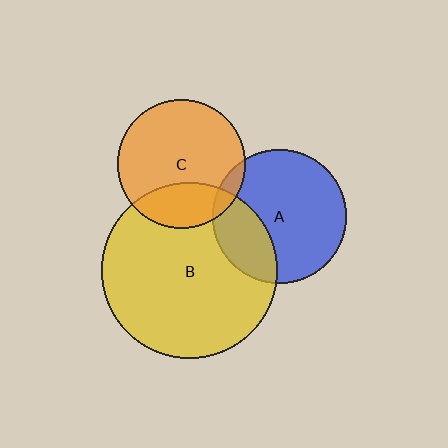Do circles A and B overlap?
Yes.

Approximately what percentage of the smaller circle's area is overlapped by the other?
Approximately 30%.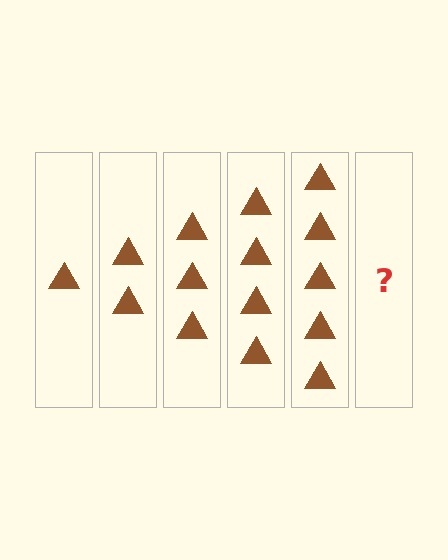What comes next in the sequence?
The next element should be 6 triangles.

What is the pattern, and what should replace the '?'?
The pattern is that each step adds one more triangle. The '?' should be 6 triangles.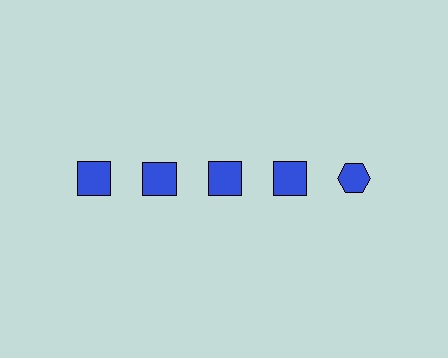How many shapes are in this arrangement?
There are 5 shapes arranged in a grid pattern.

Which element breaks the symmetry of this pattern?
The blue hexagon in the top row, rightmost column breaks the symmetry. All other shapes are blue squares.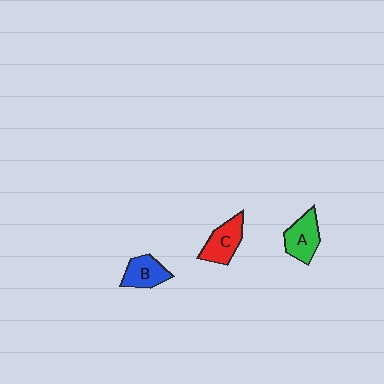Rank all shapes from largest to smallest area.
From largest to smallest: A (green), C (red), B (blue).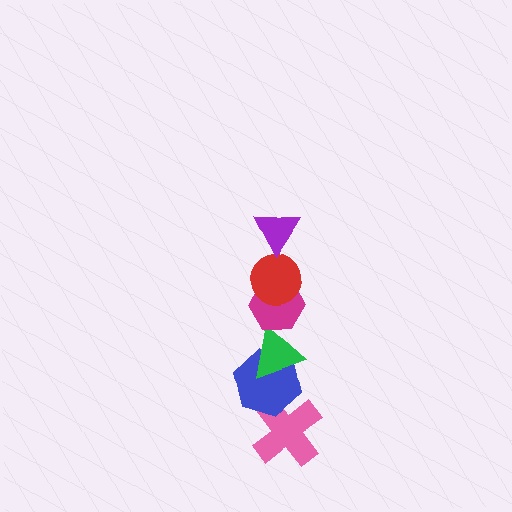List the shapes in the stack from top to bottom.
From top to bottom: the purple triangle, the red circle, the magenta hexagon, the green triangle, the blue hexagon, the pink cross.